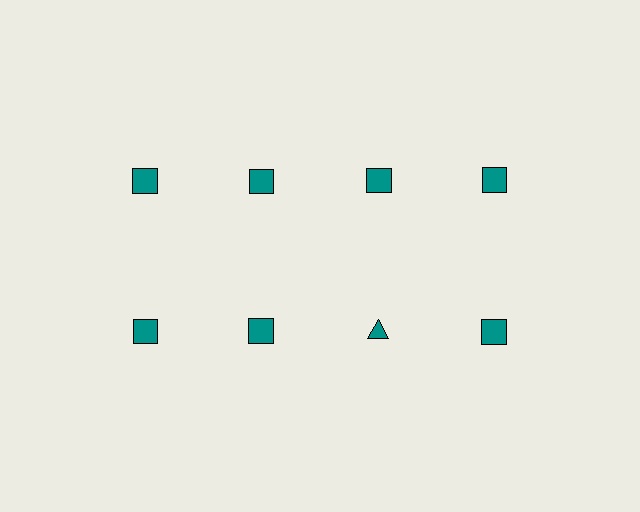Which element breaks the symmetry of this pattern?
The teal triangle in the second row, center column breaks the symmetry. All other shapes are teal squares.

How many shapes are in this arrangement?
There are 8 shapes arranged in a grid pattern.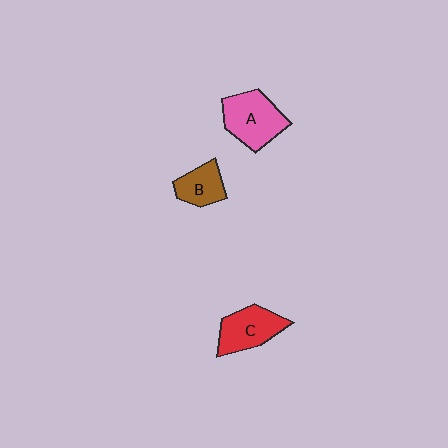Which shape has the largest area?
Shape A (pink).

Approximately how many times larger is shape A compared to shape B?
Approximately 1.7 times.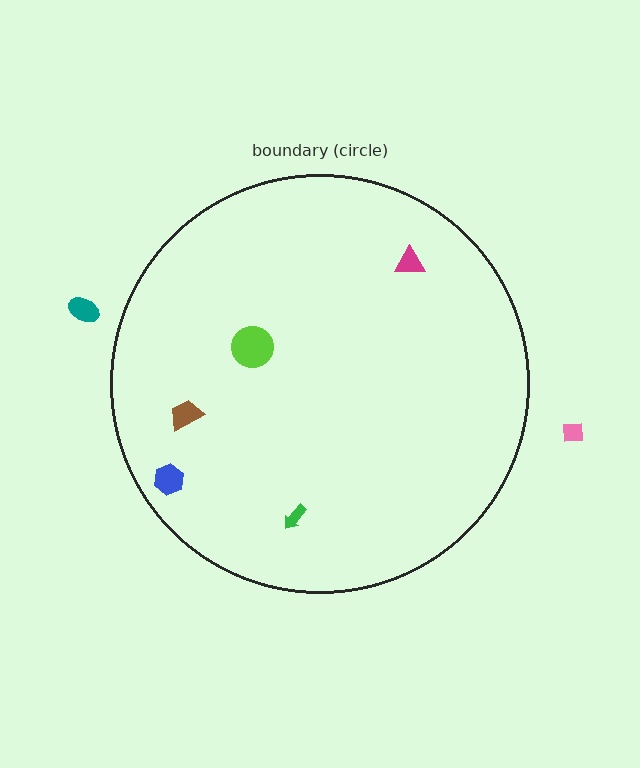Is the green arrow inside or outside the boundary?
Inside.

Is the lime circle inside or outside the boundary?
Inside.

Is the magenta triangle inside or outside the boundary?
Inside.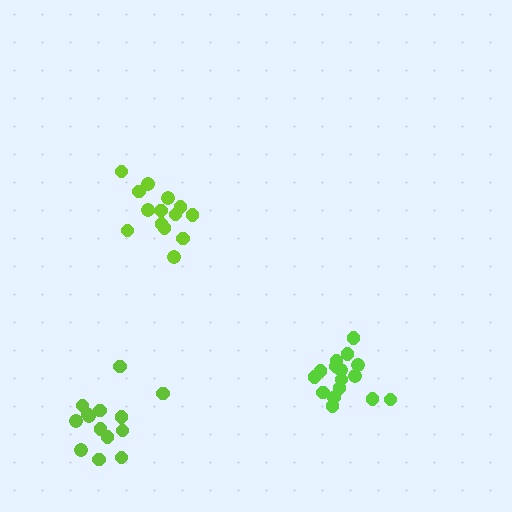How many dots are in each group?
Group 1: 14 dots, Group 2: 16 dots, Group 3: 14 dots (44 total).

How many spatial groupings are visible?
There are 3 spatial groupings.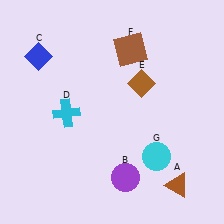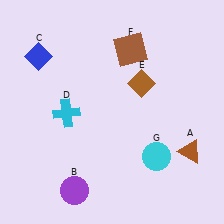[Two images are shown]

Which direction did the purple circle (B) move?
The purple circle (B) moved left.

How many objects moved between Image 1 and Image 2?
2 objects moved between the two images.